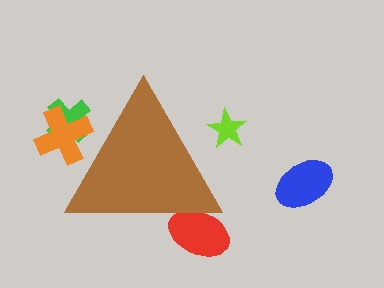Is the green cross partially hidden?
Yes, the green cross is partially hidden behind the brown triangle.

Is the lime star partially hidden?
Yes, the lime star is partially hidden behind the brown triangle.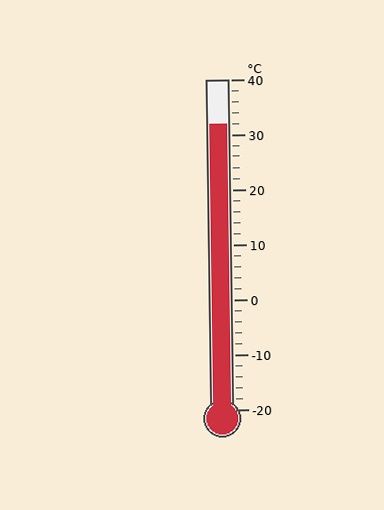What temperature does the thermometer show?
The thermometer shows approximately 32°C.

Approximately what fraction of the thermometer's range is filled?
The thermometer is filled to approximately 85% of its range.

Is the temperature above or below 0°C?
The temperature is above 0°C.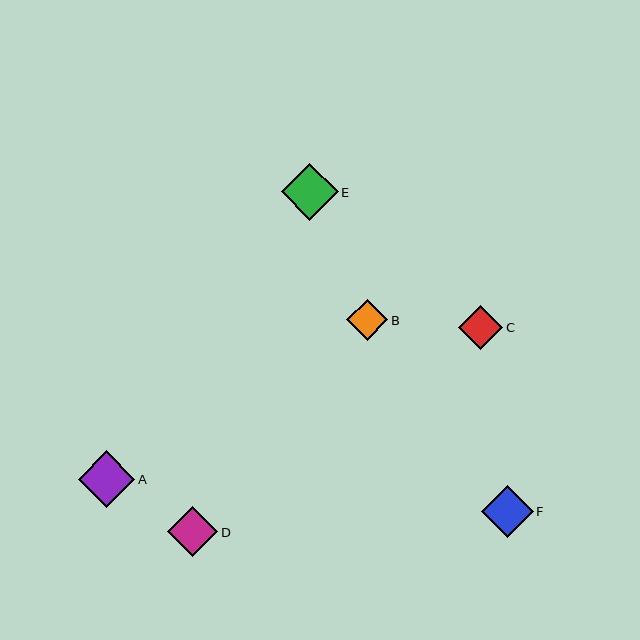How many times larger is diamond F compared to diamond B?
Diamond F is approximately 1.3 times the size of diamond B.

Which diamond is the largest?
Diamond E is the largest with a size of approximately 57 pixels.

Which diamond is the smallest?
Diamond B is the smallest with a size of approximately 41 pixels.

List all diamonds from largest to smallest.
From largest to smallest: E, A, F, D, C, B.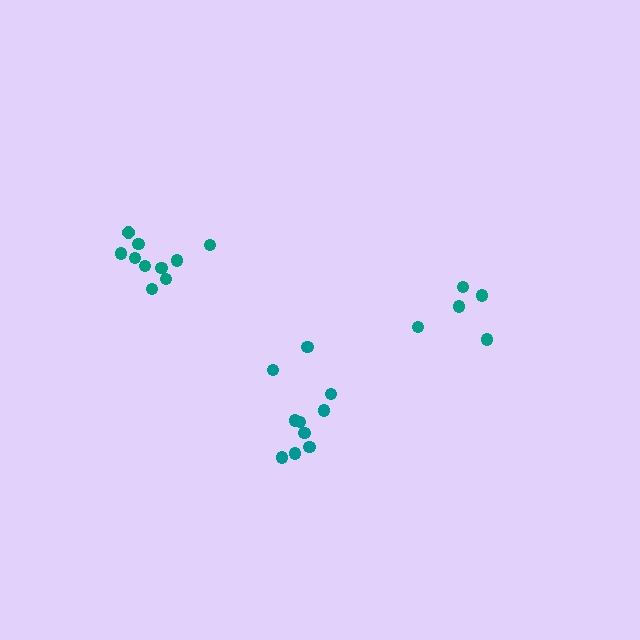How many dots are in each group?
Group 1: 5 dots, Group 2: 10 dots, Group 3: 10 dots (25 total).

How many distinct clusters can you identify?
There are 3 distinct clusters.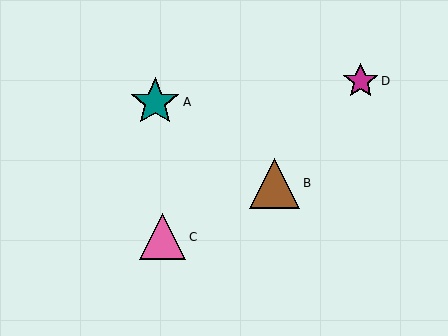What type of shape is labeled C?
Shape C is a pink triangle.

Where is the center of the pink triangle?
The center of the pink triangle is at (162, 237).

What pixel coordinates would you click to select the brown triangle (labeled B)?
Click at (274, 183) to select the brown triangle B.